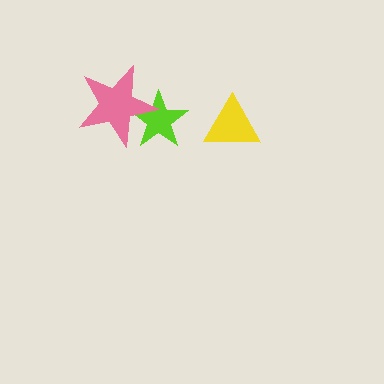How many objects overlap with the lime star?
1 object overlaps with the lime star.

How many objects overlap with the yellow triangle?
0 objects overlap with the yellow triangle.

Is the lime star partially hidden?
Yes, it is partially covered by another shape.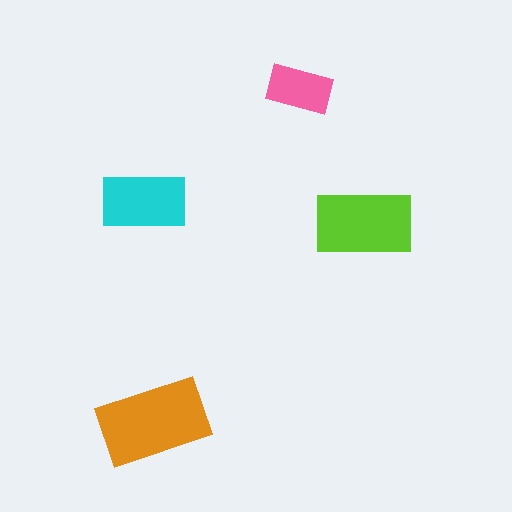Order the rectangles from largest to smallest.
the orange one, the lime one, the cyan one, the pink one.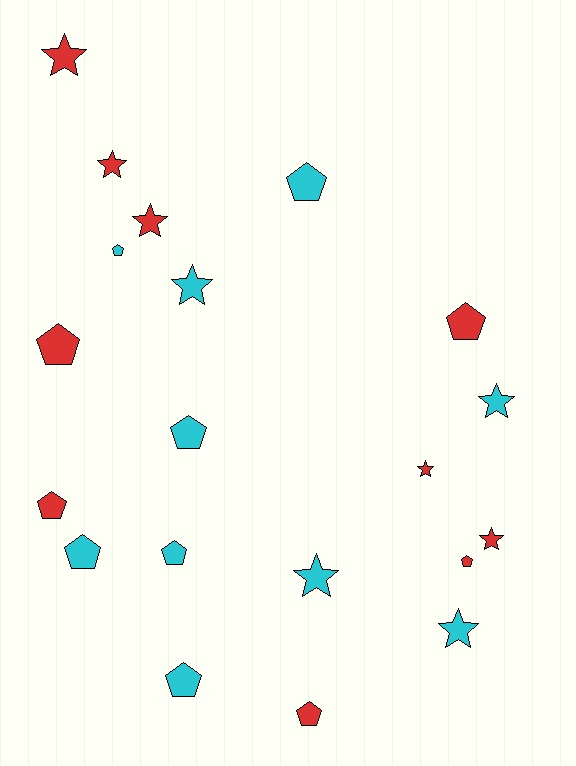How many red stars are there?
There are 5 red stars.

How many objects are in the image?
There are 20 objects.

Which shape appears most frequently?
Pentagon, with 11 objects.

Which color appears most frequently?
Red, with 10 objects.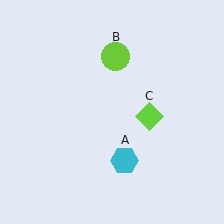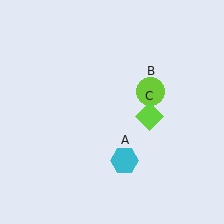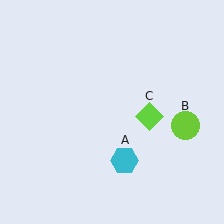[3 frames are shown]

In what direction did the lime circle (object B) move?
The lime circle (object B) moved down and to the right.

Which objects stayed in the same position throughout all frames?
Cyan hexagon (object A) and lime diamond (object C) remained stationary.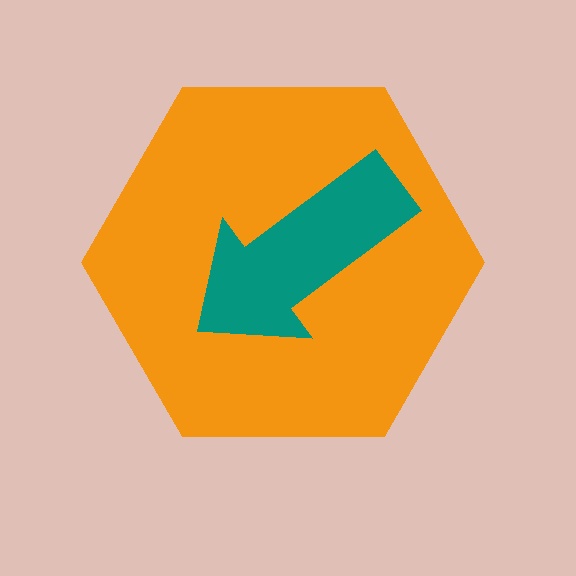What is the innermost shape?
The teal arrow.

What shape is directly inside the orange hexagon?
The teal arrow.